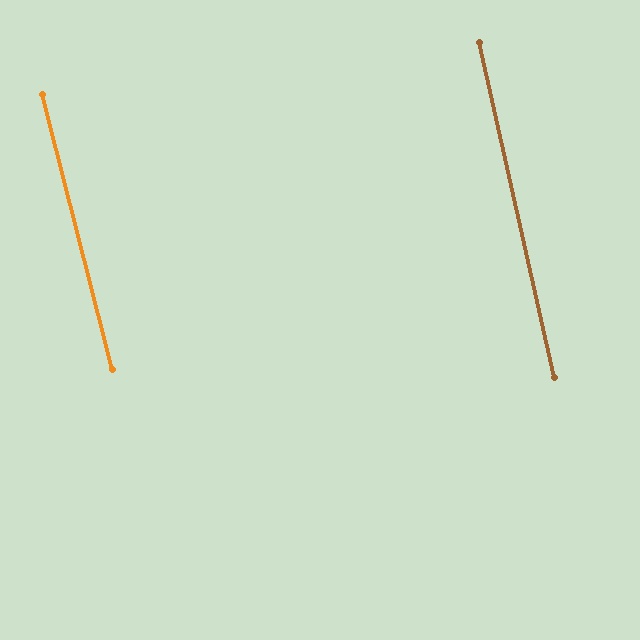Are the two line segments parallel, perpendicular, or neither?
Parallel — their directions differ by only 1.6°.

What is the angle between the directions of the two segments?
Approximately 2 degrees.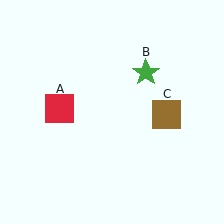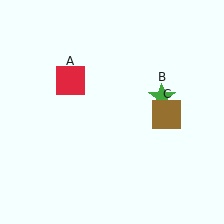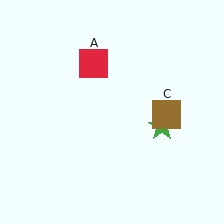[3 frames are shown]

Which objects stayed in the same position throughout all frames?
Brown square (object C) remained stationary.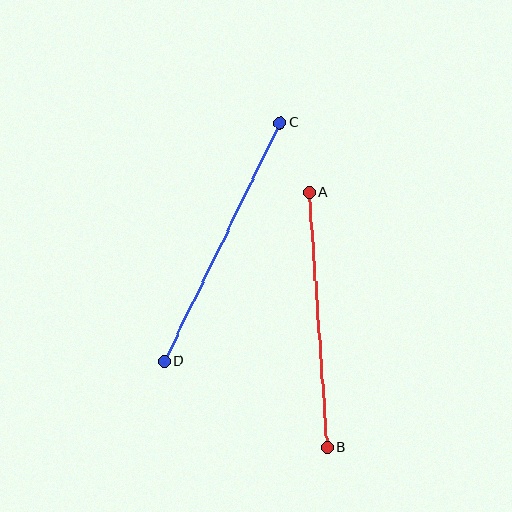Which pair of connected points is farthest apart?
Points C and D are farthest apart.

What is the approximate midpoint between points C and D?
The midpoint is at approximately (222, 242) pixels.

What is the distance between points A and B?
The distance is approximately 256 pixels.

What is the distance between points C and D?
The distance is approximately 265 pixels.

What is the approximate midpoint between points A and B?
The midpoint is at approximately (318, 320) pixels.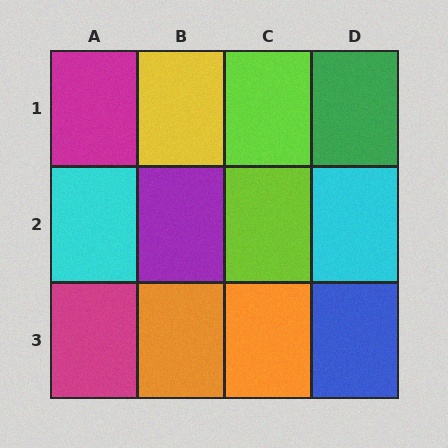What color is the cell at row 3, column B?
Orange.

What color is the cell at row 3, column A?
Magenta.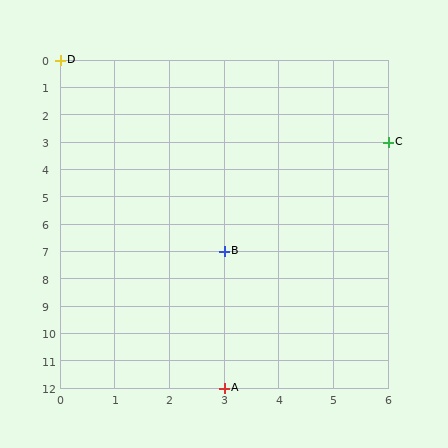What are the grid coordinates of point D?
Point D is at grid coordinates (0, 0).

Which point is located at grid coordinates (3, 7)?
Point B is at (3, 7).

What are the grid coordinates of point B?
Point B is at grid coordinates (3, 7).